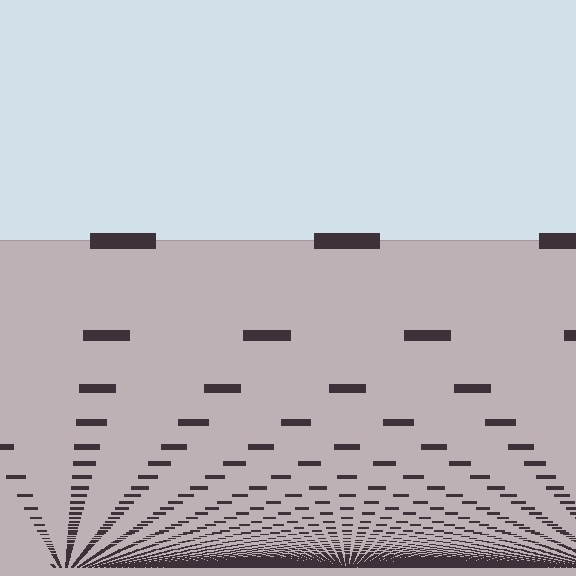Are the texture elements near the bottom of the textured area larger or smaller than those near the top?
Smaller. The gradient is inverted — elements near the bottom are smaller and denser.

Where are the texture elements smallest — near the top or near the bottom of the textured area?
Near the bottom.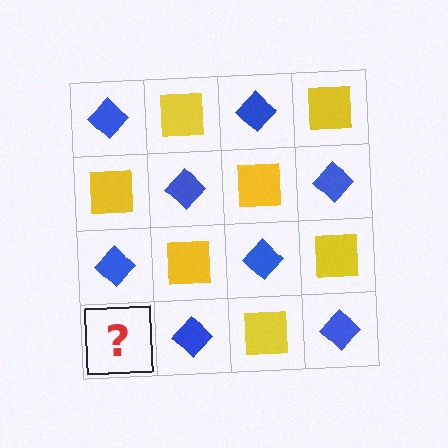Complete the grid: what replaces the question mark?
The question mark should be replaced with a yellow square.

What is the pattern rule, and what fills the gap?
The rule is that it alternates blue diamond and yellow square in a checkerboard pattern. The gap should be filled with a yellow square.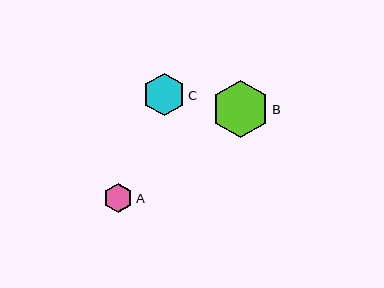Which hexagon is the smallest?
Hexagon A is the smallest with a size of approximately 29 pixels.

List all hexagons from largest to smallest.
From largest to smallest: B, C, A.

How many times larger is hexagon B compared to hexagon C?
Hexagon B is approximately 1.4 times the size of hexagon C.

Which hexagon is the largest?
Hexagon B is the largest with a size of approximately 58 pixels.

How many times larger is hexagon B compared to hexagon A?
Hexagon B is approximately 2.0 times the size of hexagon A.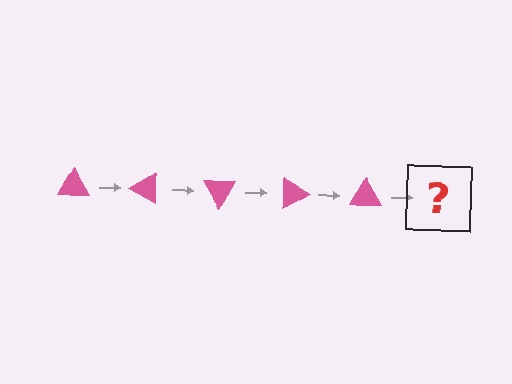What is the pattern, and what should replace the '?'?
The pattern is that the triangle rotates 30 degrees each step. The '?' should be a pink triangle rotated 150 degrees.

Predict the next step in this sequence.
The next step is a pink triangle rotated 150 degrees.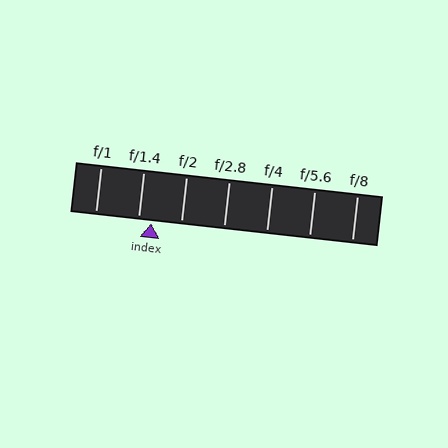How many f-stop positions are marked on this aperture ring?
There are 7 f-stop positions marked.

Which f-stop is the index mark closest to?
The index mark is closest to f/1.4.